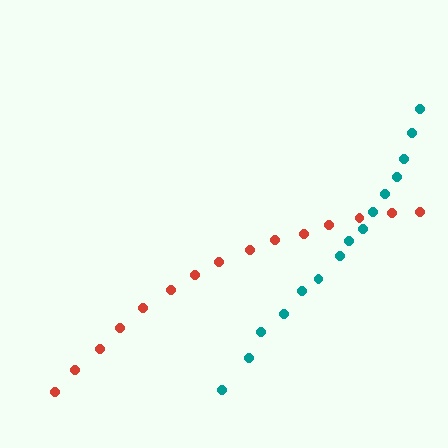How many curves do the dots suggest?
There are 2 distinct paths.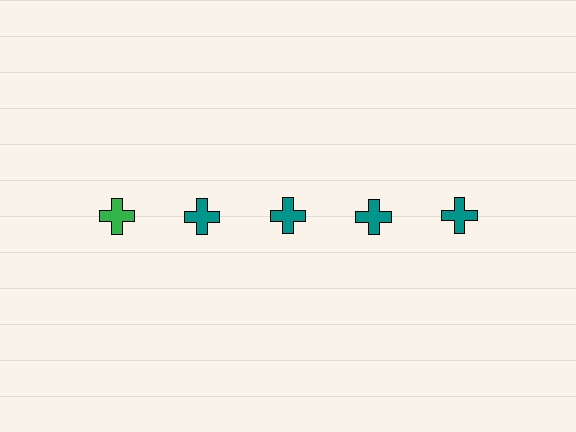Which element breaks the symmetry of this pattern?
The green cross in the top row, leftmost column breaks the symmetry. All other shapes are teal crosses.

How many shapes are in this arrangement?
There are 5 shapes arranged in a grid pattern.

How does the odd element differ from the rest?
It has a different color: green instead of teal.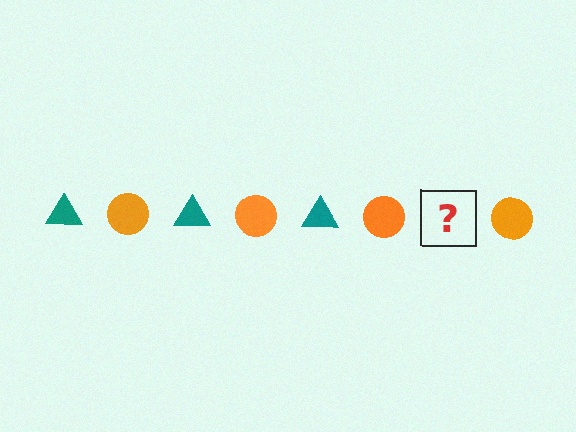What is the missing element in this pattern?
The missing element is a teal triangle.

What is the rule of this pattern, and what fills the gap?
The rule is that the pattern alternates between teal triangle and orange circle. The gap should be filled with a teal triangle.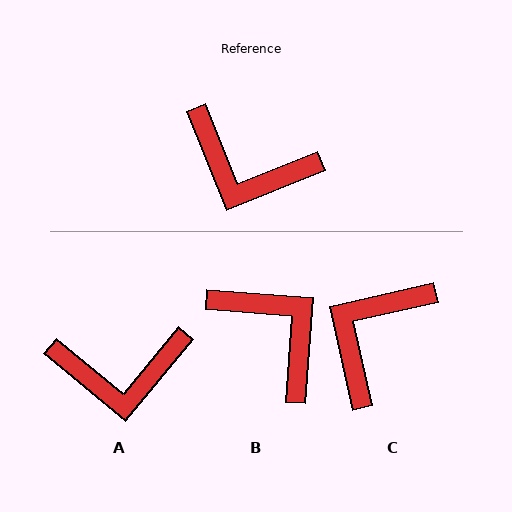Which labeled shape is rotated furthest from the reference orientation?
B, about 154 degrees away.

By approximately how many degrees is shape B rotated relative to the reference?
Approximately 154 degrees counter-clockwise.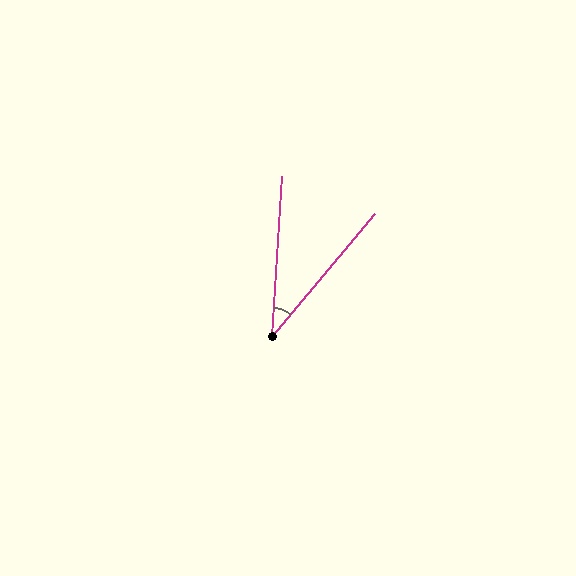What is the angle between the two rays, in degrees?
Approximately 36 degrees.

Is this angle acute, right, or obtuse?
It is acute.